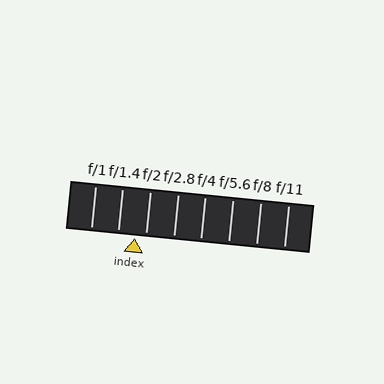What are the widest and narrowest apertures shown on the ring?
The widest aperture shown is f/1 and the narrowest is f/11.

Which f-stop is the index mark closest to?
The index mark is closest to f/2.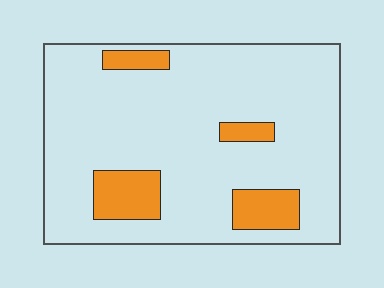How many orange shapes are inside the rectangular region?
4.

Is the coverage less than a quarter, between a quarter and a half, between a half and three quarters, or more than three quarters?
Less than a quarter.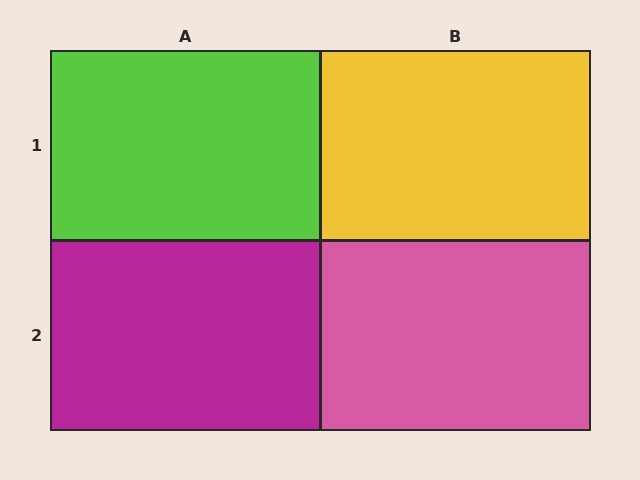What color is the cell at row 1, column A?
Lime.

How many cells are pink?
1 cell is pink.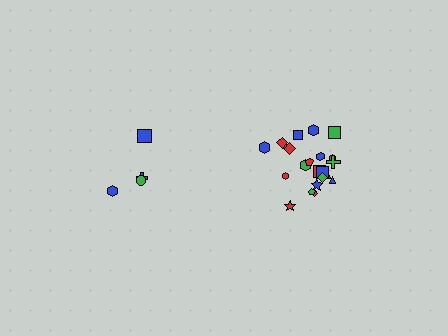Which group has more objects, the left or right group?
The right group.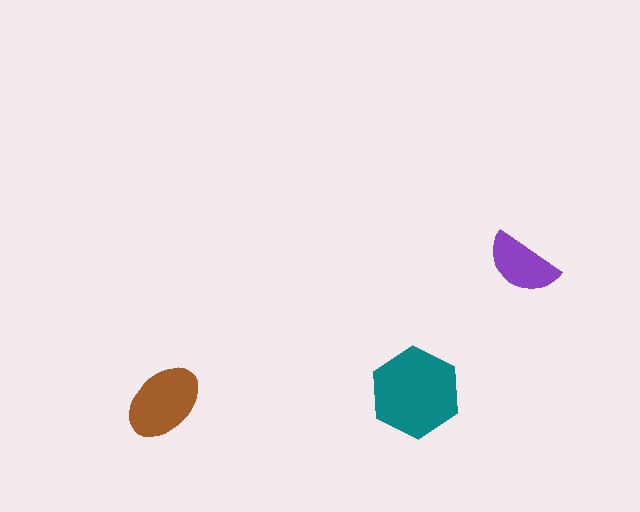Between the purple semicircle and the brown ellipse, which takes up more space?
The brown ellipse.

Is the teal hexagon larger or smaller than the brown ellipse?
Larger.